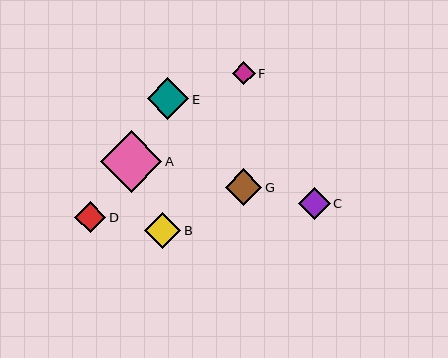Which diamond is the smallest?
Diamond F is the smallest with a size of approximately 23 pixels.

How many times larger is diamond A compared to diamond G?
Diamond A is approximately 1.7 times the size of diamond G.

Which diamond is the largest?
Diamond A is the largest with a size of approximately 61 pixels.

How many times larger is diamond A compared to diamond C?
Diamond A is approximately 1.9 times the size of diamond C.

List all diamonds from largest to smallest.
From largest to smallest: A, E, G, B, C, D, F.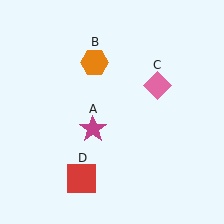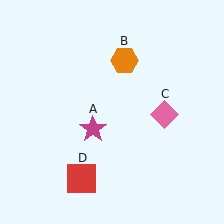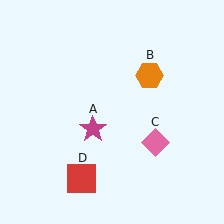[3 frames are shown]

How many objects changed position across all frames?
2 objects changed position: orange hexagon (object B), pink diamond (object C).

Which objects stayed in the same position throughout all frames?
Magenta star (object A) and red square (object D) remained stationary.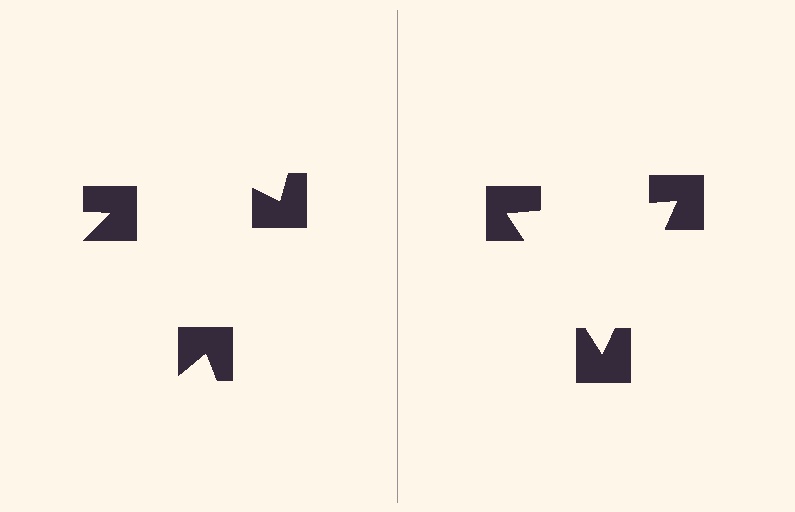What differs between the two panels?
The notched squares are positioned identically on both sides; only the wedge orientations differ. On the right they align to a triangle; on the left they are misaligned.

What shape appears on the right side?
An illusory triangle.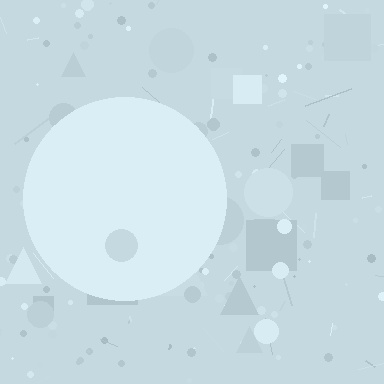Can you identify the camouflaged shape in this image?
The camouflaged shape is a circle.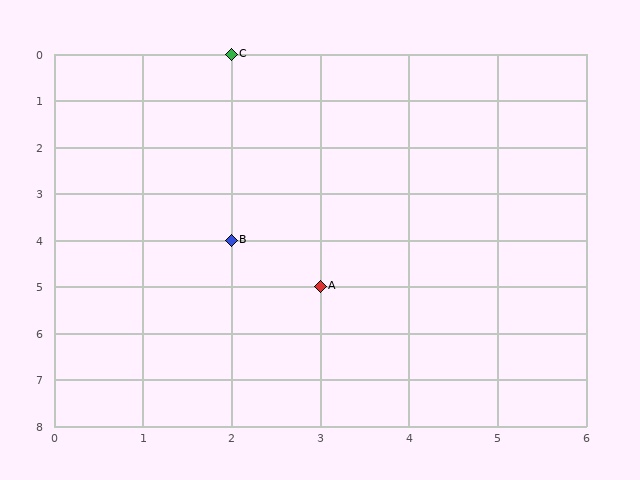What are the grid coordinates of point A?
Point A is at grid coordinates (3, 5).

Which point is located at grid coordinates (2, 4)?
Point B is at (2, 4).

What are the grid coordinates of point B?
Point B is at grid coordinates (2, 4).